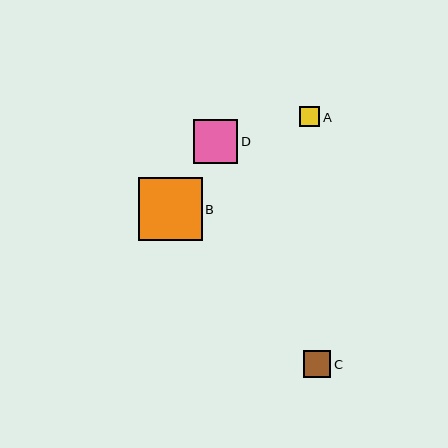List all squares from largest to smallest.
From largest to smallest: B, D, C, A.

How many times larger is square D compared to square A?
Square D is approximately 2.2 times the size of square A.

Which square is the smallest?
Square A is the smallest with a size of approximately 20 pixels.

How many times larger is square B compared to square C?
Square B is approximately 2.4 times the size of square C.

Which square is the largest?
Square B is the largest with a size of approximately 64 pixels.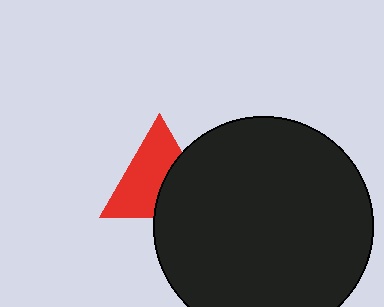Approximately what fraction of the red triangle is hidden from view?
Roughly 39% of the red triangle is hidden behind the black circle.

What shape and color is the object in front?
The object in front is a black circle.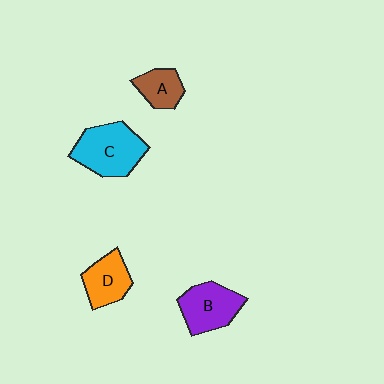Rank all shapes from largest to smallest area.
From largest to smallest: C (cyan), B (purple), D (orange), A (brown).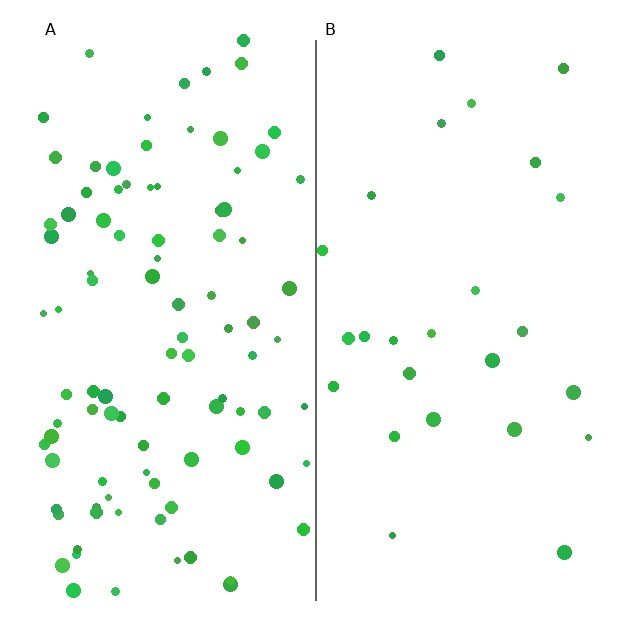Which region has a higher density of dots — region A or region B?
A (the left).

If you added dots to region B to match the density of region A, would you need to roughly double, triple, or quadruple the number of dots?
Approximately quadruple.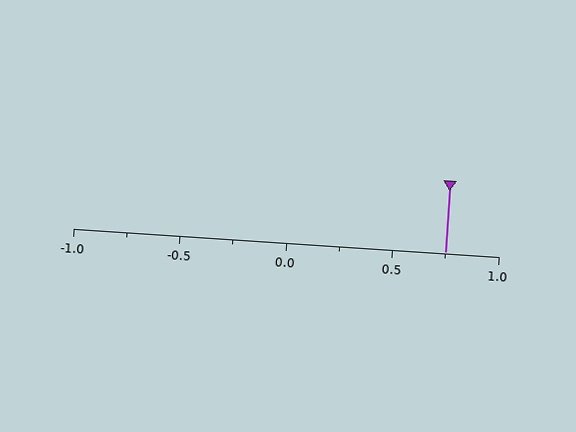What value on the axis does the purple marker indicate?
The marker indicates approximately 0.75.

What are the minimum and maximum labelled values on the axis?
The axis runs from -1.0 to 1.0.